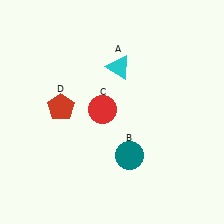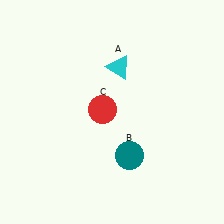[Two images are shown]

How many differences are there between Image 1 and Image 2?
There is 1 difference between the two images.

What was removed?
The red pentagon (D) was removed in Image 2.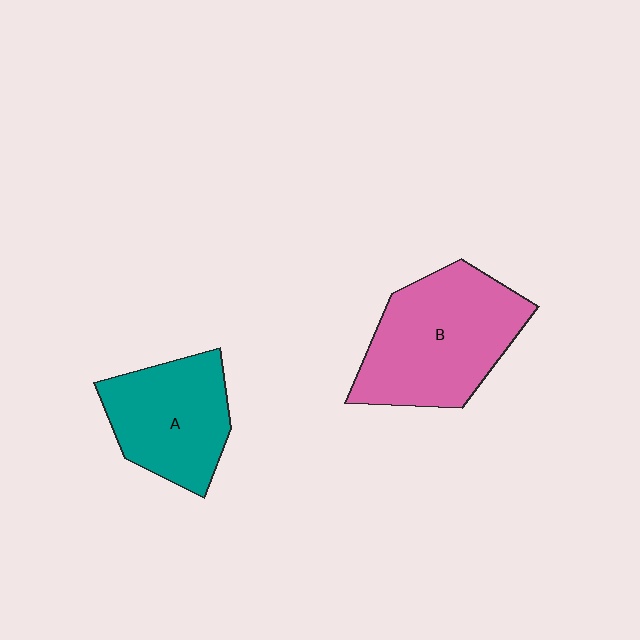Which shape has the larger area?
Shape B (pink).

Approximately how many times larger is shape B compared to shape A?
Approximately 1.3 times.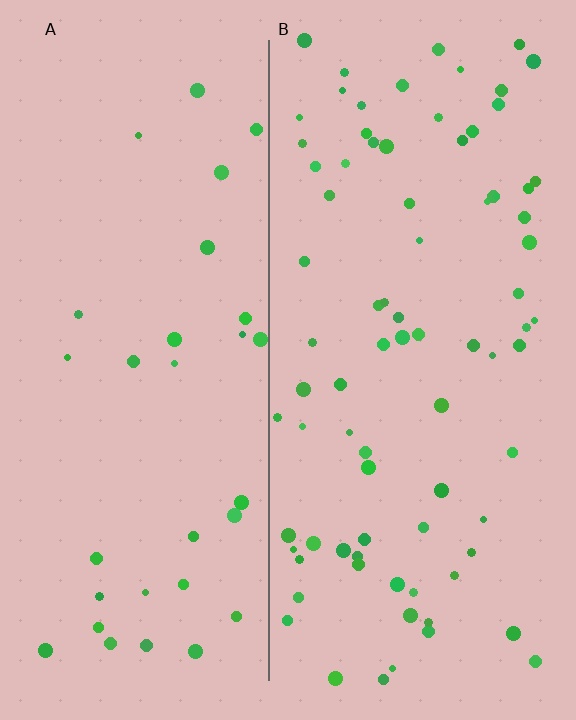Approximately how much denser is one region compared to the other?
Approximately 2.6× — region B over region A.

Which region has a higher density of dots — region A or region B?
B (the right).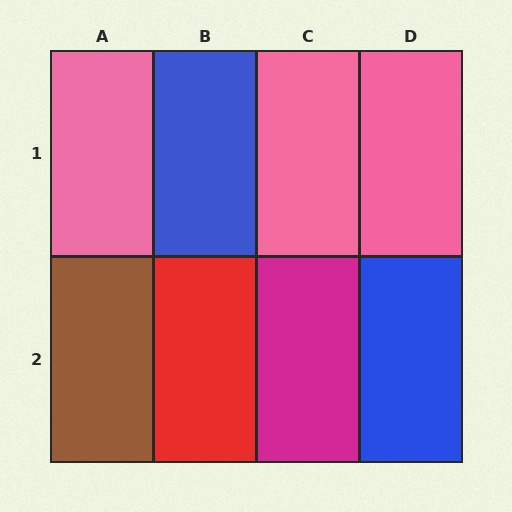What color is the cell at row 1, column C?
Pink.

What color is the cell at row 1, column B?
Blue.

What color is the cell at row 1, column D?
Pink.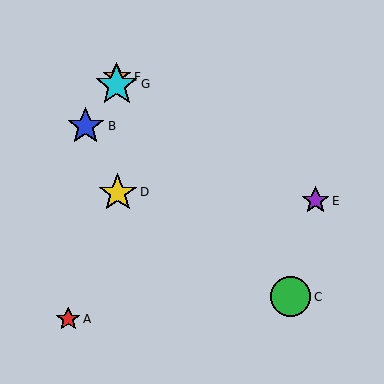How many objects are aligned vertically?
3 objects (D, F, G) are aligned vertically.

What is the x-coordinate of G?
Object G is at x≈117.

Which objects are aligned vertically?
Objects D, F, G are aligned vertically.